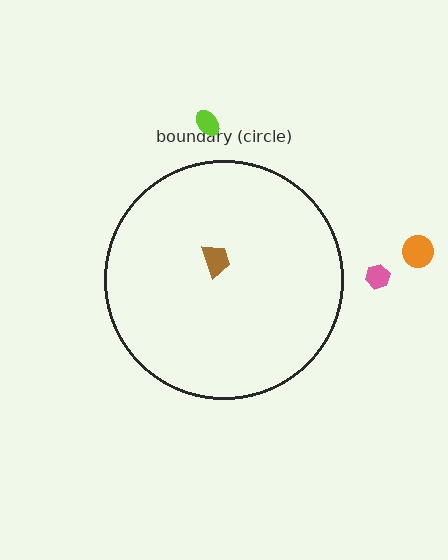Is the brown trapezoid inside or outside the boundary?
Inside.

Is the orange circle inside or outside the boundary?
Outside.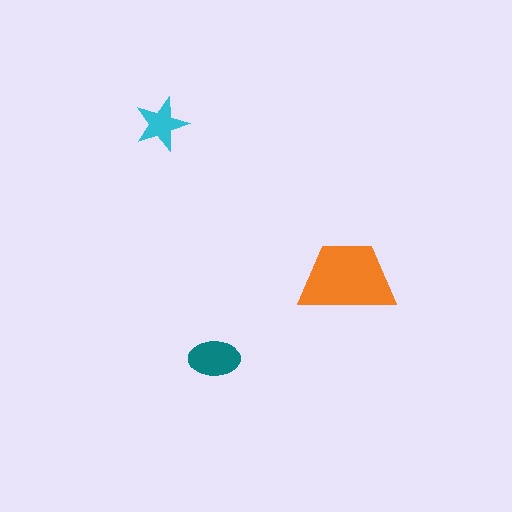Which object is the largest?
The orange trapezoid.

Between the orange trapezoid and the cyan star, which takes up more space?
The orange trapezoid.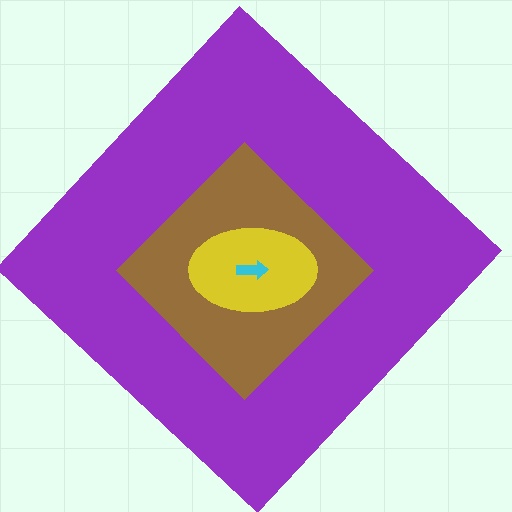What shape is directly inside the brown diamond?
The yellow ellipse.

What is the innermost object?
The cyan arrow.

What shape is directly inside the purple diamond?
The brown diamond.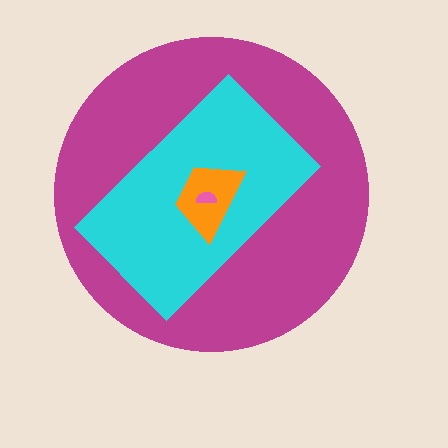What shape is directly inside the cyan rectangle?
The orange trapezoid.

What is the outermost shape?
The magenta circle.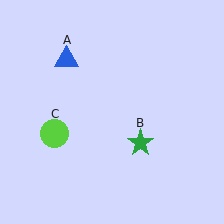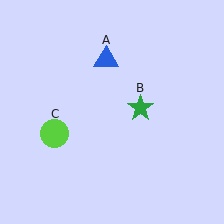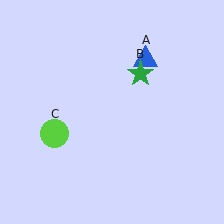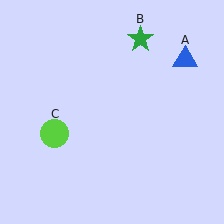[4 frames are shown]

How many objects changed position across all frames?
2 objects changed position: blue triangle (object A), green star (object B).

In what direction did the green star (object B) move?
The green star (object B) moved up.